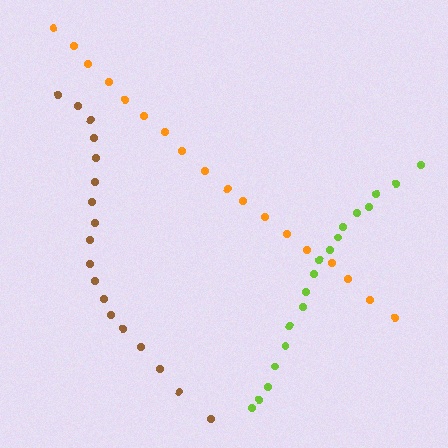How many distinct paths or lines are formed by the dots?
There are 3 distinct paths.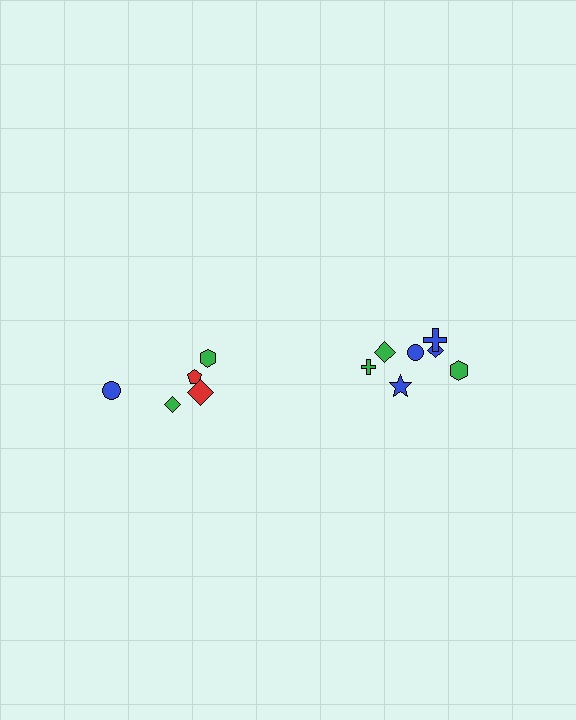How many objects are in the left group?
There are 5 objects.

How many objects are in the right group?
There are 7 objects.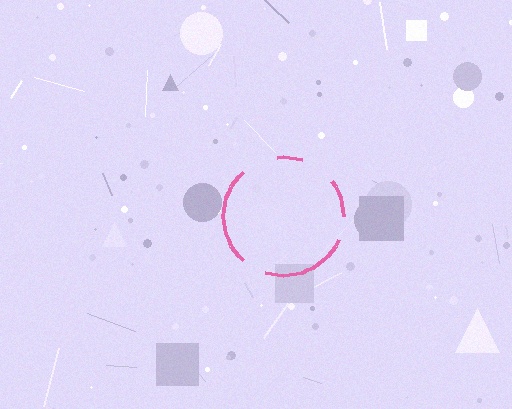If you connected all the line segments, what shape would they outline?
They would outline a circle.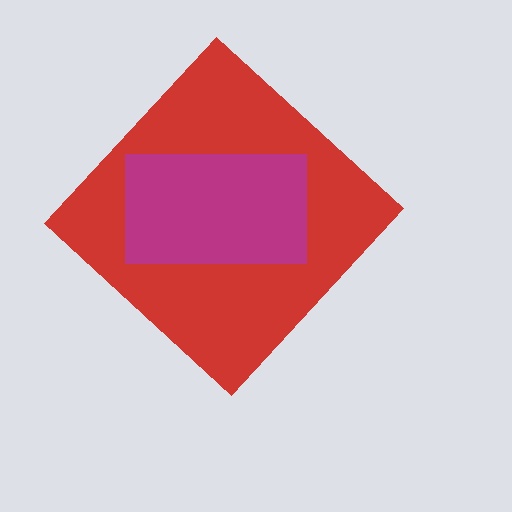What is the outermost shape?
The red diamond.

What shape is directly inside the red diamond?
The magenta rectangle.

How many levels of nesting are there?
2.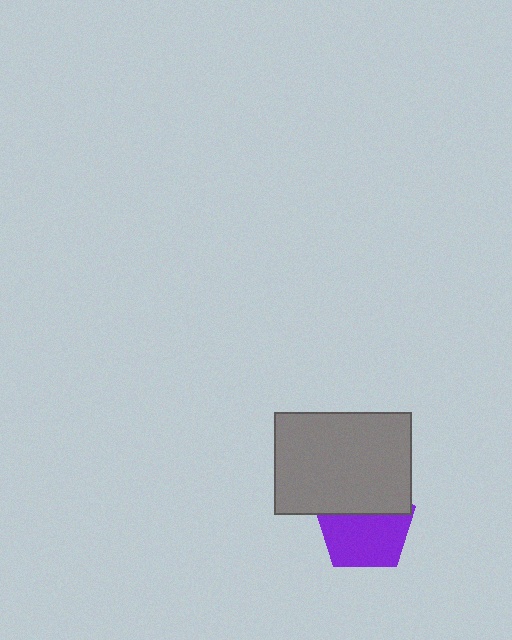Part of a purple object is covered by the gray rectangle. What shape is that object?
It is a pentagon.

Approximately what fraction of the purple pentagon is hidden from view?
Roughly 40% of the purple pentagon is hidden behind the gray rectangle.